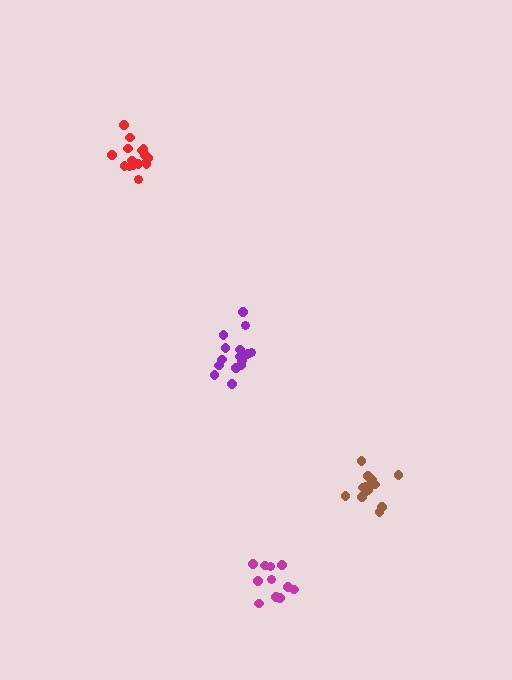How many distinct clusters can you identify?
There are 4 distinct clusters.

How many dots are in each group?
Group 1: 16 dots, Group 2: 14 dots, Group 3: 11 dots, Group 4: 17 dots (58 total).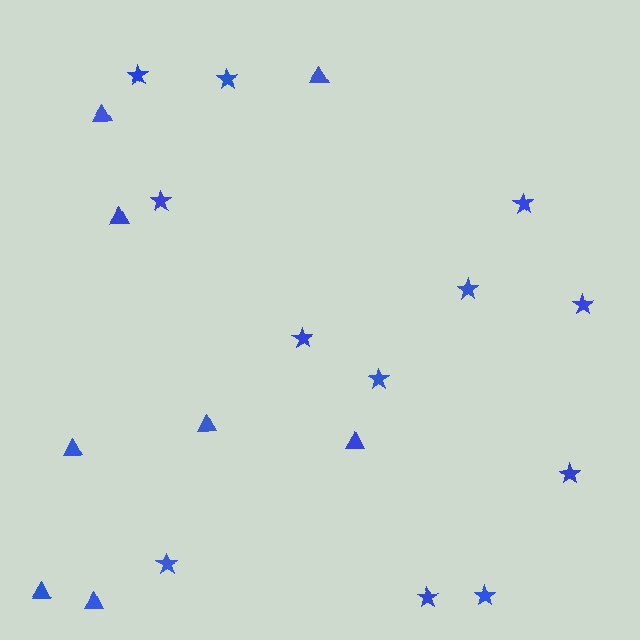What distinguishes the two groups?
There are 2 groups: one group of stars (12) and one group of triangles (8).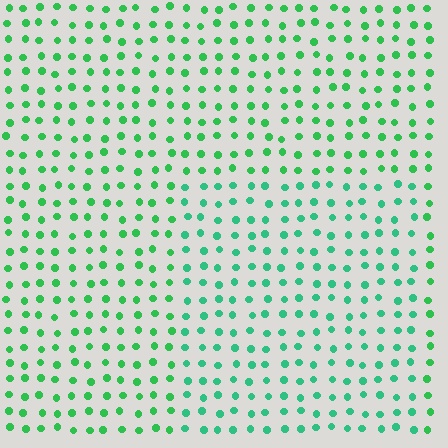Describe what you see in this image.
The image is filled with small green elements in a uniform arrangement. A rectangle-shaped region is visible where the elements are tinted to a slightly different hue, forming a subtle color boundary.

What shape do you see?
I see a rectangle.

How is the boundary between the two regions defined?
The boundary is defined purely by a slight shift in hue (about 21 degrees). Spacing, size, and orientation are identical on both sides.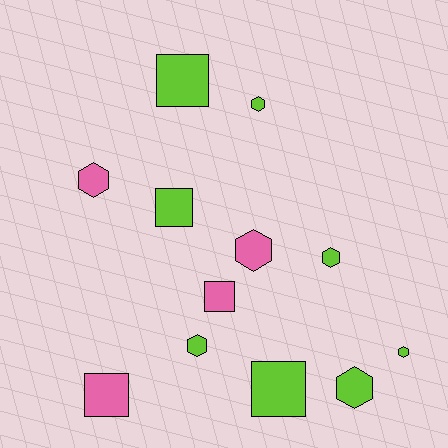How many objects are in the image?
There are 12 objects.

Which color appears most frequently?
Lime, with 8 objects.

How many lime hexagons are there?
There are 5 lime hexagons.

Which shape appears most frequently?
Hexagon, with 7 objects.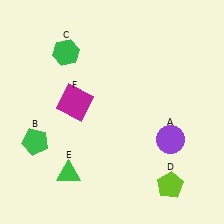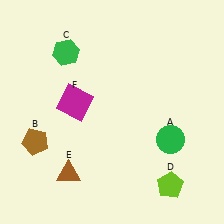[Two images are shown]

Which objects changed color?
A changed from purple to green. B changed from green to brown. E changed from green to brown.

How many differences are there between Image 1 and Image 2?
There are 3 differences between the two images.